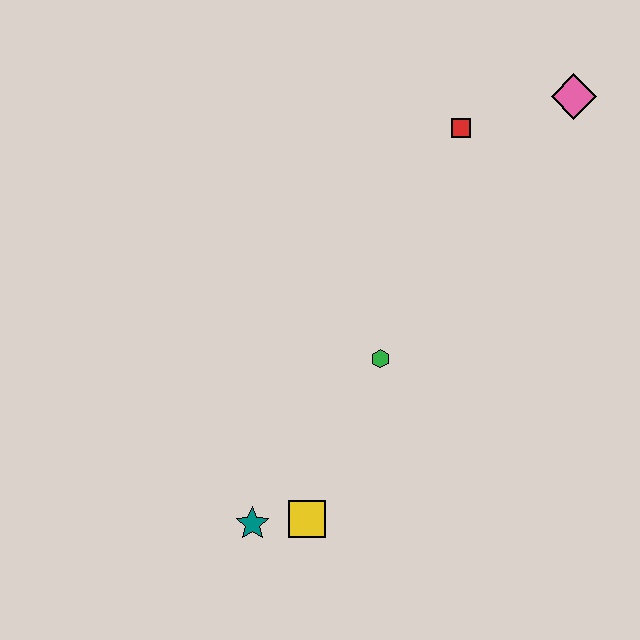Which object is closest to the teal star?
The yellow square is closest to the teal star.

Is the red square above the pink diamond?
No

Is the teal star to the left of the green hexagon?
Yes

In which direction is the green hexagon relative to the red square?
The green hexagon is below the red square.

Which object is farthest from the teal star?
The pink diamond is farthest from the teal star.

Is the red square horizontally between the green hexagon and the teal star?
No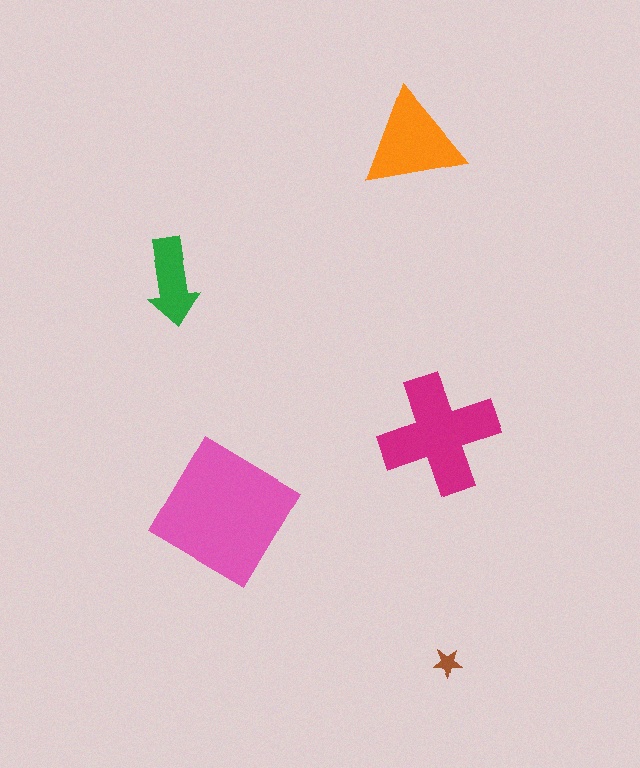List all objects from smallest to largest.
The brown star, the green arrow, the orange triangle, the magenta cross, the pink diamond.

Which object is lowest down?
The brown star is bottommost.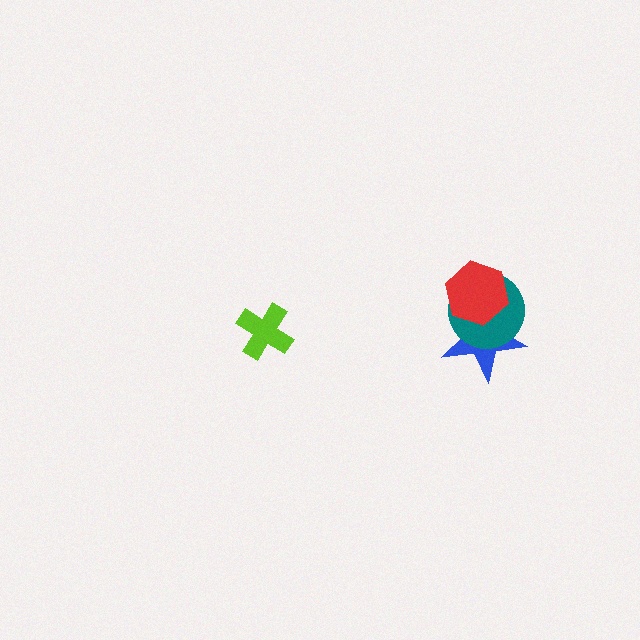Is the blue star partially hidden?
Yes, it is partially covered by another shape.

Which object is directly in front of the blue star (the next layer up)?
The teal circle is directly in front of the blue star.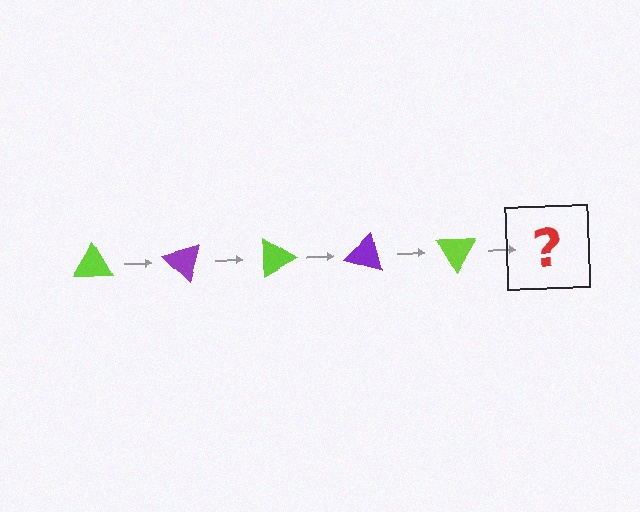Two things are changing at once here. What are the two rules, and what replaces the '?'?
The two rules are that it rotates 45 degrees each step and the color cycles through lime and purple. The '?' should be a purple triangle, rotated 225 degrees from the start.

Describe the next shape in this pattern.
It should be a purple triangle, rotated 225 degrees from the start.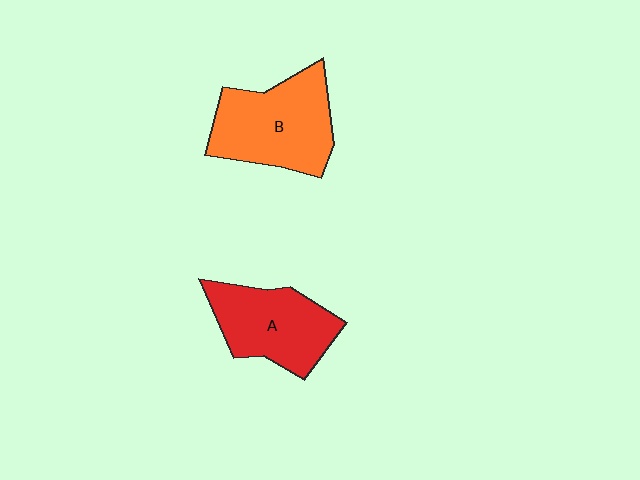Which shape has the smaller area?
Shape A (red).